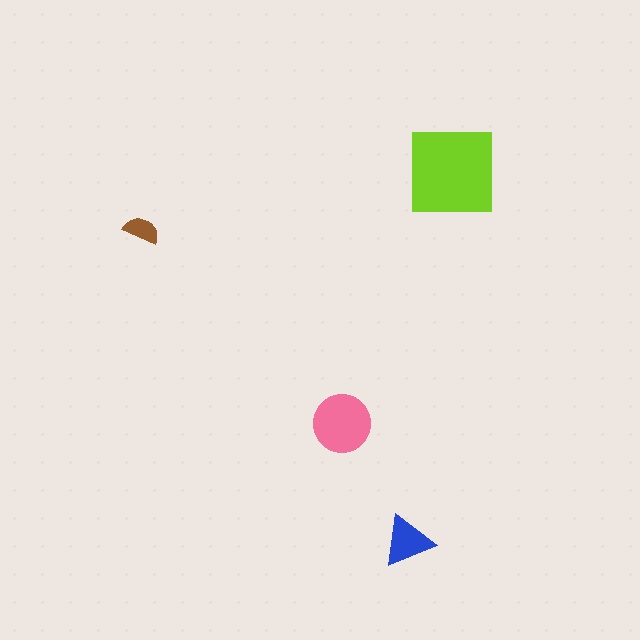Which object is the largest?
The lime square.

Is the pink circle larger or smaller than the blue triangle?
Larger.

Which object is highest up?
The lime square is topmost.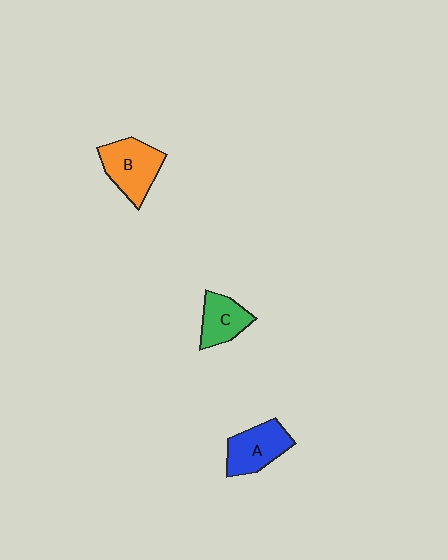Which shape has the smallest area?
Shape C (green).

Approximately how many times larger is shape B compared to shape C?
Approximately 1.4 times.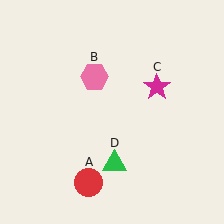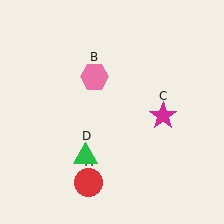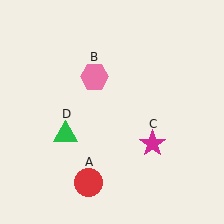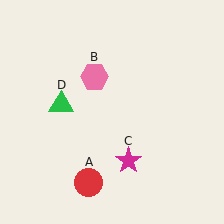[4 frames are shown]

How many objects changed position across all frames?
2 objects changed position: magenta star (object C), green triangle (object D).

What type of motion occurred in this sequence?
The magenta star (object C), green triangle (object D) rotated clockwise around the center of the scene.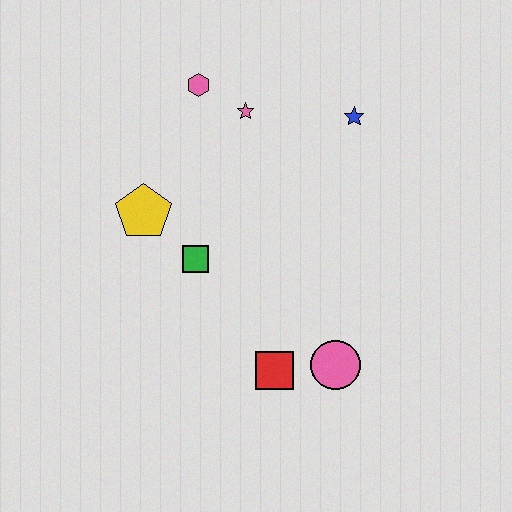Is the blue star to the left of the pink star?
No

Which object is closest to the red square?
The pink circle is closest to the red square.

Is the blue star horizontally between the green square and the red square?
No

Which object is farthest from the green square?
The blue star is farthest from the green square.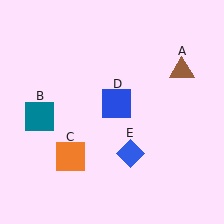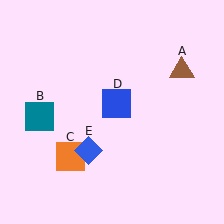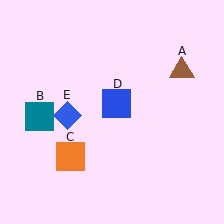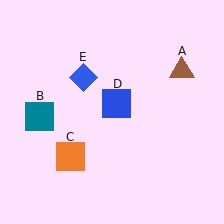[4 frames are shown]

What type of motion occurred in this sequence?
The blue diamond (object E) rotated clockwise around the center of the scene.